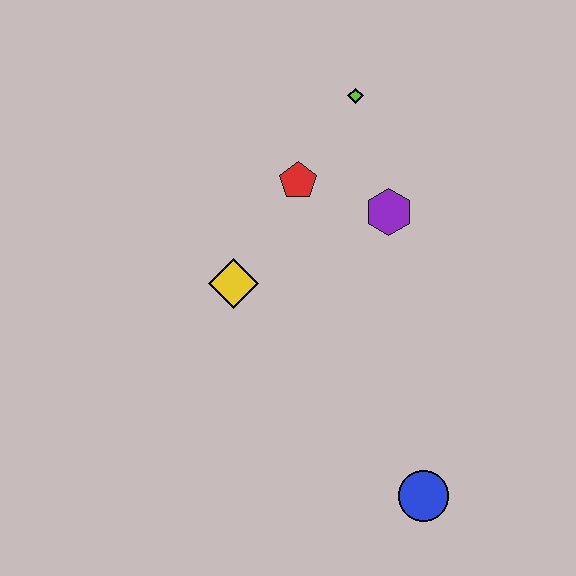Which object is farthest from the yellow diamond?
The blue circle is farthest from the yellow diamond.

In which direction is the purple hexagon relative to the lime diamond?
The purple hexagon is below the lime diamond.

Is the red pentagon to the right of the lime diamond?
No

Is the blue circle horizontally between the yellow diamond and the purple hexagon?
No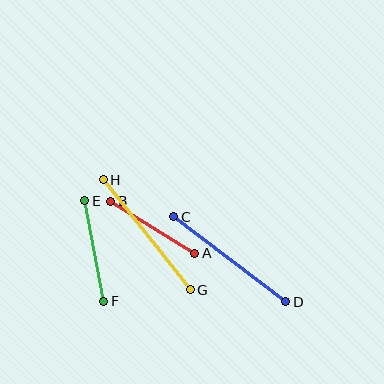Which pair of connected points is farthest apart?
Points C and D are farthest apart.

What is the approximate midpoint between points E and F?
The midpoint is at approximately (94, 251) pixels.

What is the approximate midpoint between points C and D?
The midpoint is at approximately (230, 259) pixels.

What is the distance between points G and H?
The distance is approximately 140 pixels.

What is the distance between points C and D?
The distance is approximately 141 pixels.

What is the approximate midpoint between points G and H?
The midpoint is at approximately (147, 235) pixels.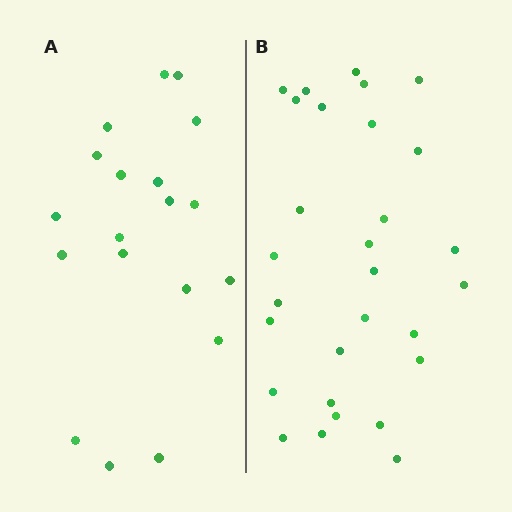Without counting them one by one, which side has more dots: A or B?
Region B (the right region) has more dots.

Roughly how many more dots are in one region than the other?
Region B has roughly 10 or so more dots than region A.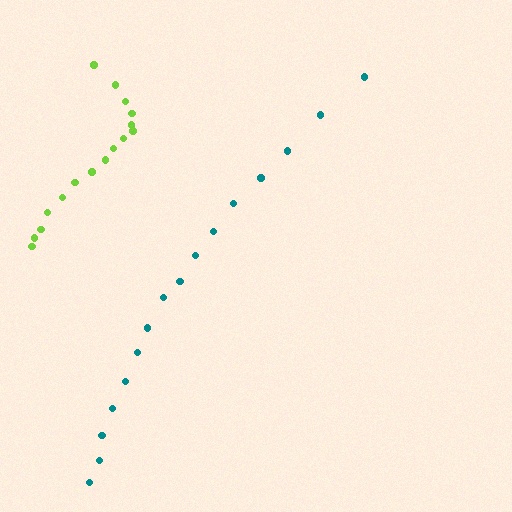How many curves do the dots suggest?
There are 2 distinct paths.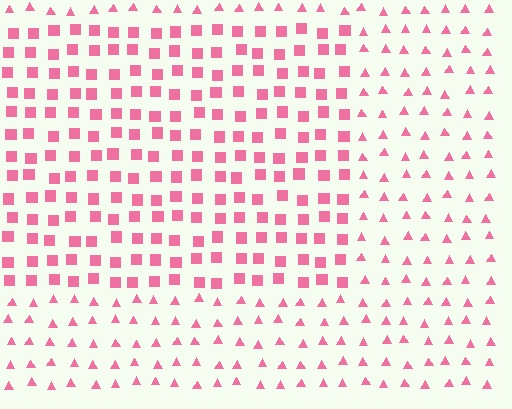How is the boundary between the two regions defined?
The boundary is defined by a change in element shape: squares inside vs. triangles outside. All elements share the same color and spacing.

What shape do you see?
I see a rectangle.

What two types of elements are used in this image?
The image uses squares inside the rectangle region and triangles outside it.